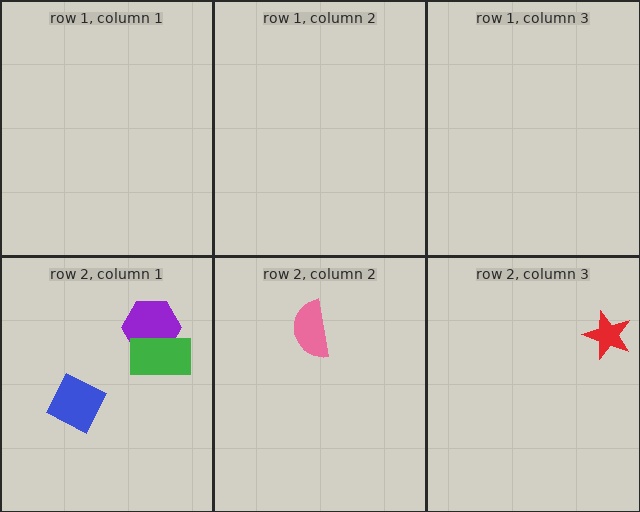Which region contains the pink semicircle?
The row 2, column 2 region.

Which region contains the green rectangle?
The row 2, column 1 region.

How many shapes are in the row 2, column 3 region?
1.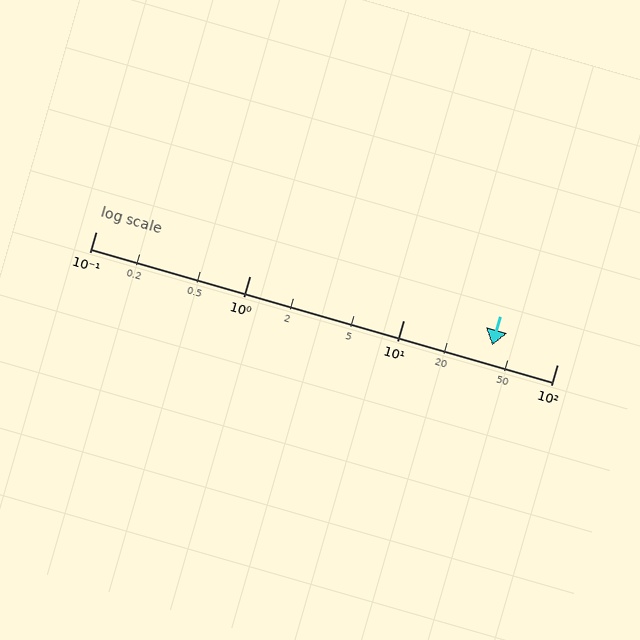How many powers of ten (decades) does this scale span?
The scale spans 3 decades, from 0.1 to 100.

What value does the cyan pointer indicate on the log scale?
The pointer indicates approximately 38.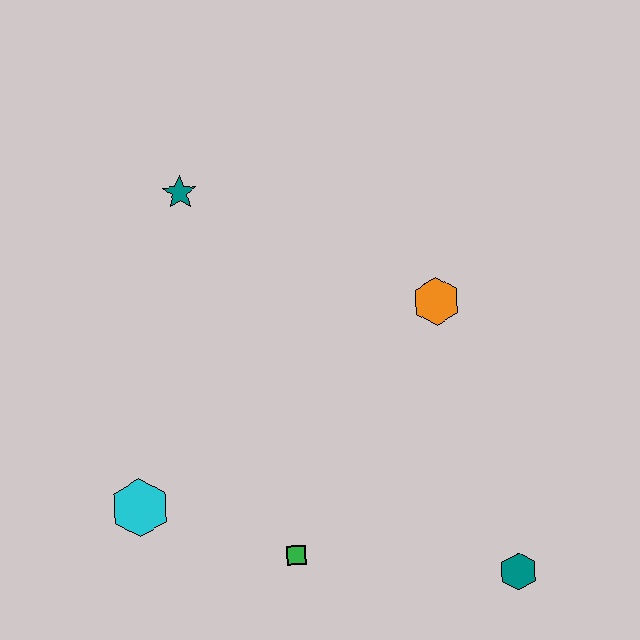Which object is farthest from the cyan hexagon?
The teal hexagon is farthest from the cyan hexagon.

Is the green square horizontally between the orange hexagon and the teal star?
Yes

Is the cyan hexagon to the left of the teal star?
Yes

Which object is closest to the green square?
The cyan hexagon is closest to the green square.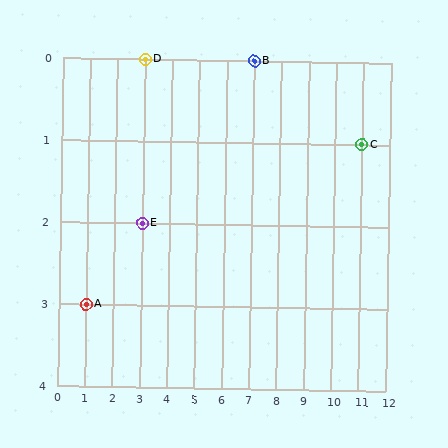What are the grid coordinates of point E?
Point E is at grid coordinates (3, 2).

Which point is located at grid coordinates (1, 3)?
Point A is at (1, 3).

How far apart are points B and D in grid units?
Points B and D are 4 columns apart.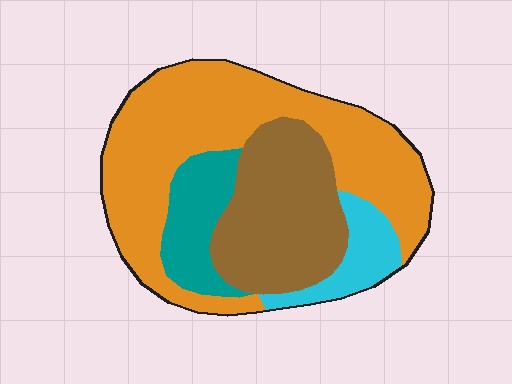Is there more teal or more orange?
Orange.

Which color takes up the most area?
Orange, at roughly 50%.